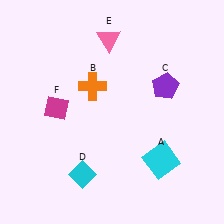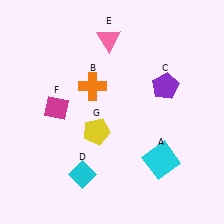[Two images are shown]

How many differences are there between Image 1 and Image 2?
There is 1 difference between the two images.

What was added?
A yellow pentagon (G) was added in Image 2.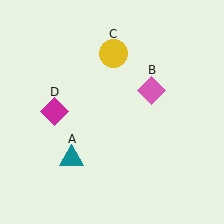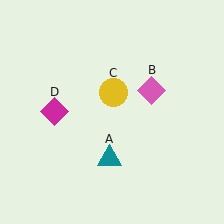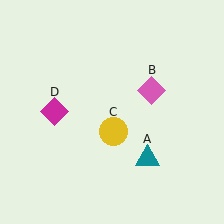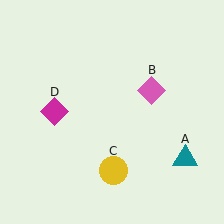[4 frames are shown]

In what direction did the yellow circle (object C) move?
The yellow circle (object C) moved down.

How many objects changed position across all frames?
2 objects changed position: teal triangle (object A), yellow circle (object C).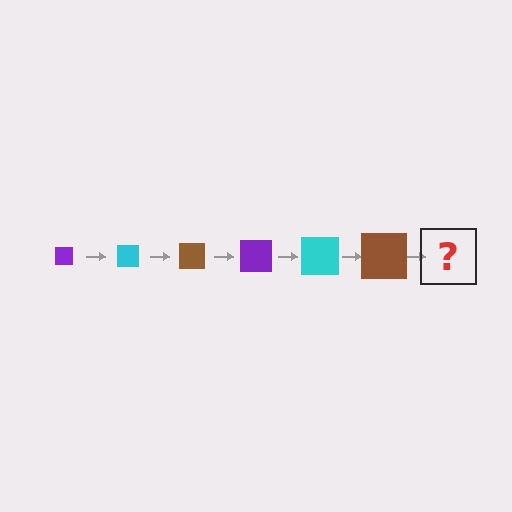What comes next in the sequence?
The next element should be a purple square, larger than the previous one.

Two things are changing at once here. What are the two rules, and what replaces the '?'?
The two rules are that the square grows larger each step and the color cycles through purple, cyan, and brown. The '?' should be a purple square, larger than the previous one.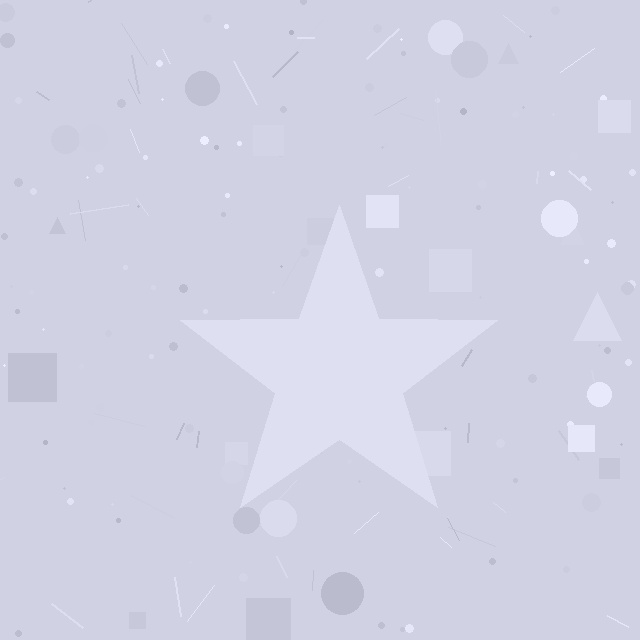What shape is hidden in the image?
A star is hidden in the image.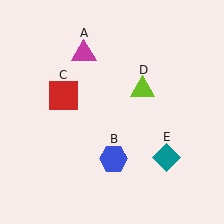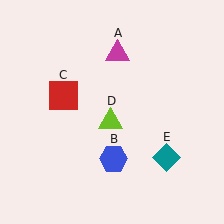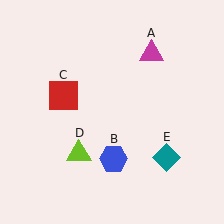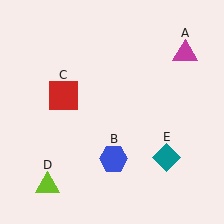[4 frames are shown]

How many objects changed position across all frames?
2 objects changed position: magenta triangle (object A), lime triangle (object D).